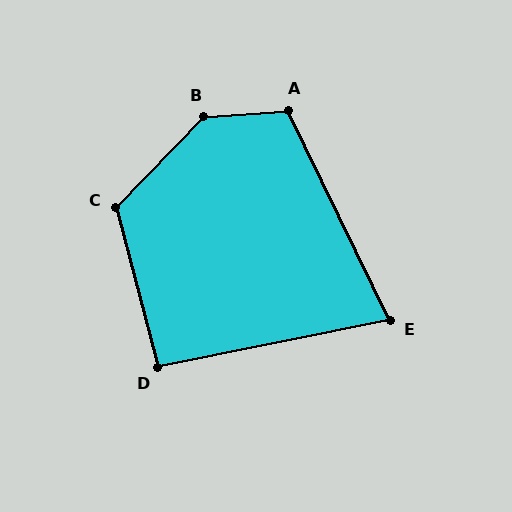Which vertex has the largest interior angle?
B, at approximately 138 degrees.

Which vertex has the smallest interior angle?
E, at approximately 76 degrees.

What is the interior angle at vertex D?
Approximately 93 degrees (approximately right).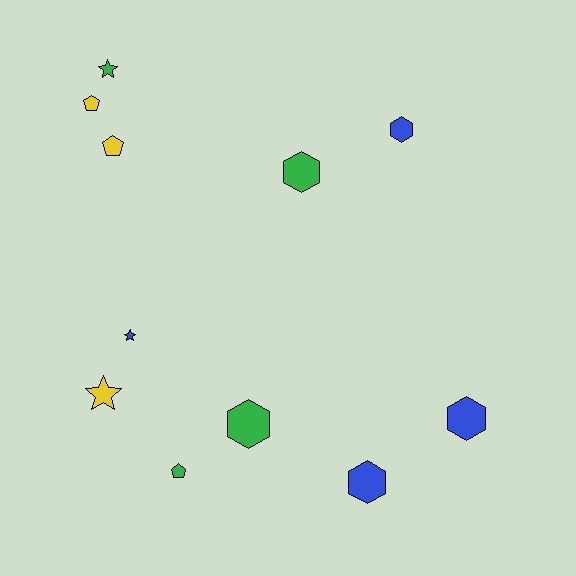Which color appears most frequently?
Green, with 4 objects.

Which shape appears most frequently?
Hexagon, with 5 objects.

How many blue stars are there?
There is 1 blue star.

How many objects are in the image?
There are 11 objects.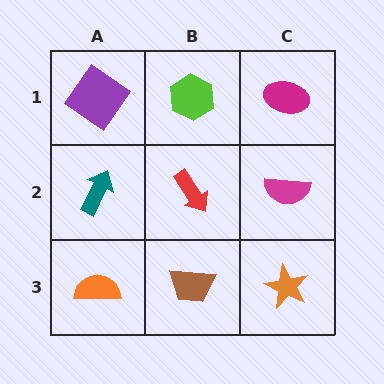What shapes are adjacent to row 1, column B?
A red arrow (row 2, column B), a purple diamond (row 1, column A), a magenta ellipse (row 1, column C).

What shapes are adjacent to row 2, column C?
A magenta ellipse (row 1, column C), an orange star (row 3, column C), a red arrow (row 2, column B).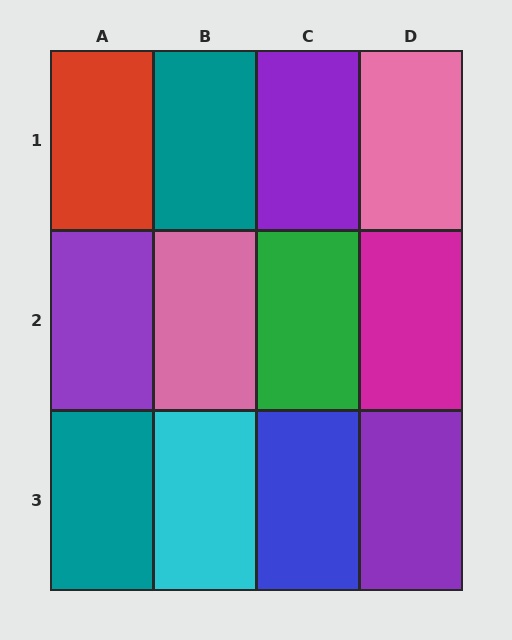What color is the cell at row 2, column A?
Purple.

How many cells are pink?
2 cells are pink.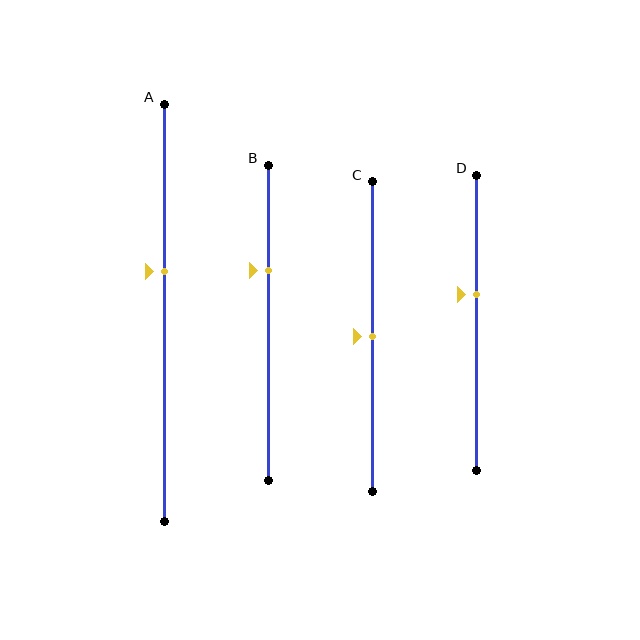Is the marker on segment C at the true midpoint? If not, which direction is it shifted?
Yes, the marker on segment C is at the true midpoint.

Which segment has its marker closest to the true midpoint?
Segment C has its marker closest to the true midpoint.